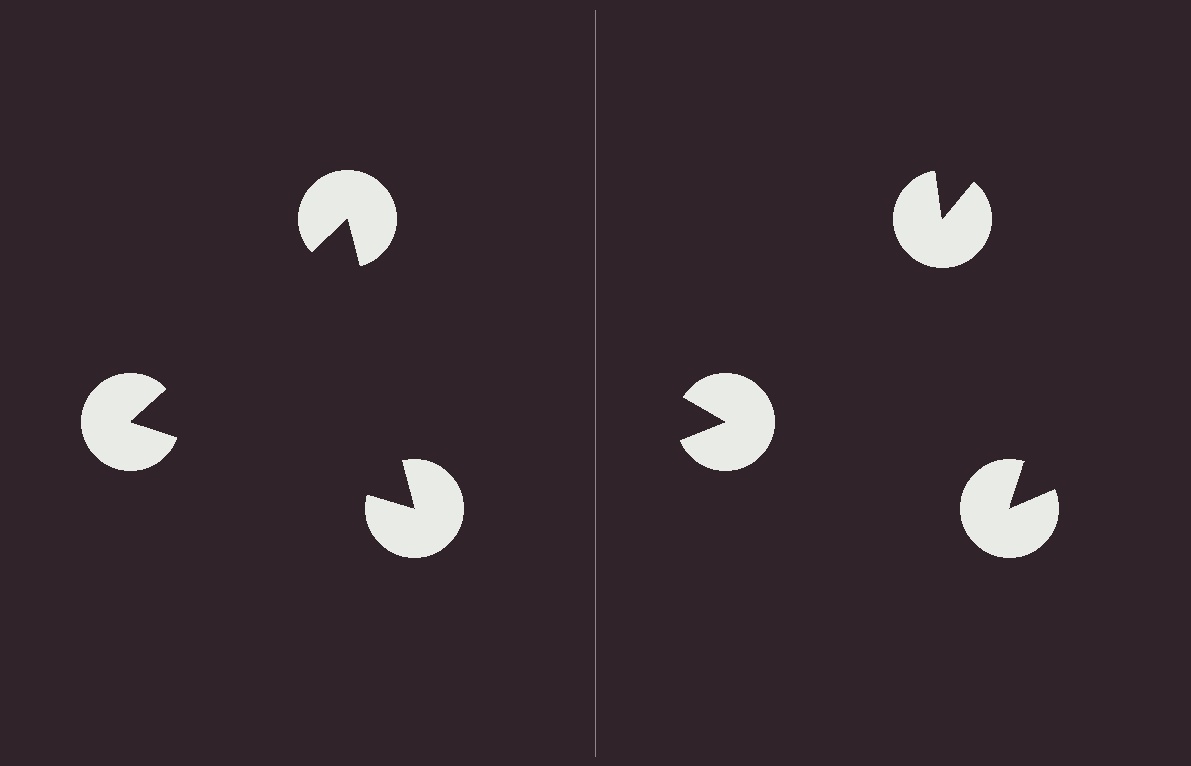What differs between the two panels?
The pac-man discs are positioned identically on both sides; only the wedge orientations differ. On the left they align to a triangle; on the right they are misaligned.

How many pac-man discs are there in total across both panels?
6 — 3 on each side.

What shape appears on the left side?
An illusory triangle.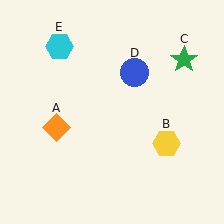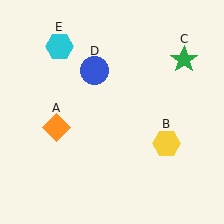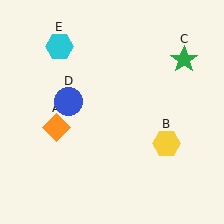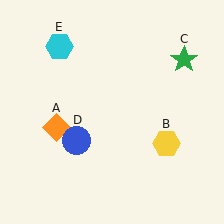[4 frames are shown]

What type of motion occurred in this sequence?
The blue circle (object D) rotated counterclockwise around the center of the scene.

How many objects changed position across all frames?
1 object changed position: blue circle (object D).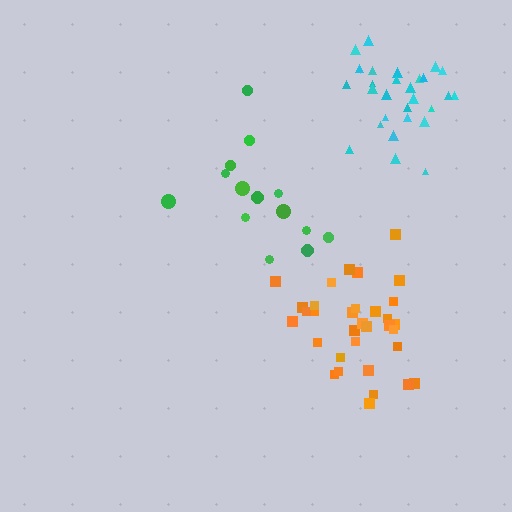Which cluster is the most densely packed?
Cyan.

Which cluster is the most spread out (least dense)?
Green.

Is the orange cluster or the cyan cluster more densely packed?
Cyan.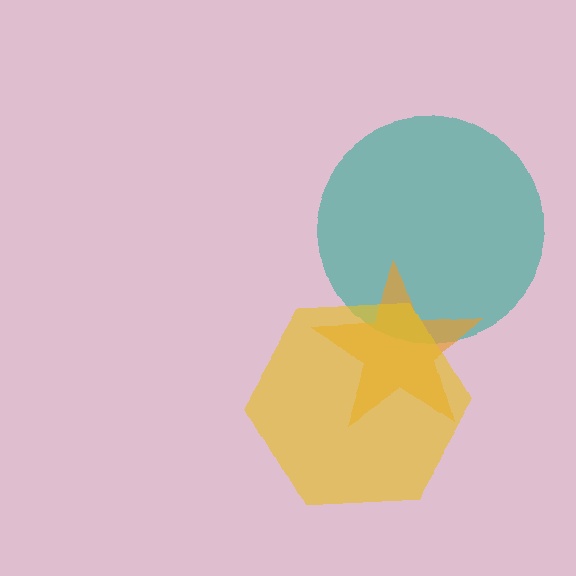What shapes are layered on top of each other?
The layered shapes are: a teal circle, an orange star, a yellow hexagon.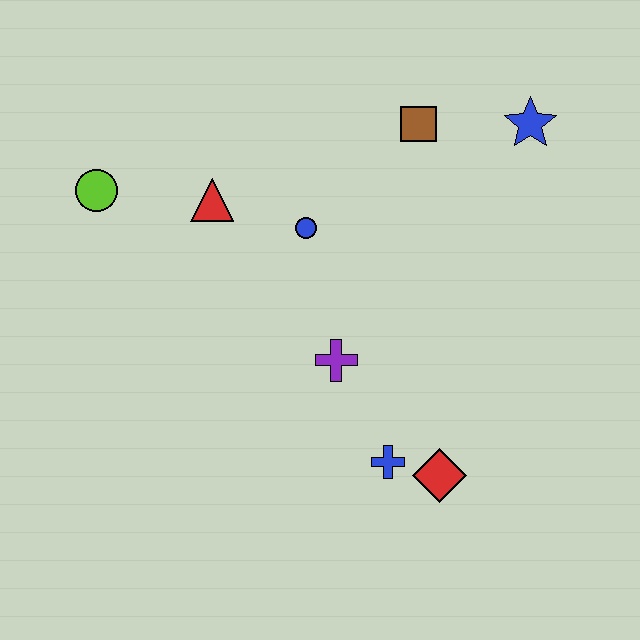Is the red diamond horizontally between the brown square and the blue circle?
No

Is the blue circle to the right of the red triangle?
Yes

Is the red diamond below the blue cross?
Yes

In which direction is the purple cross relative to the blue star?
The purple cross is below the blue star.